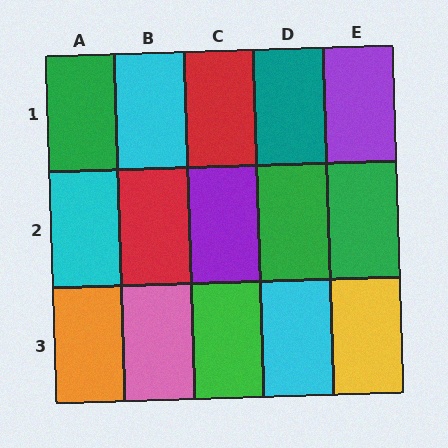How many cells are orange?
1 cell is orange.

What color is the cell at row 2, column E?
Green.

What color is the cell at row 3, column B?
Pink.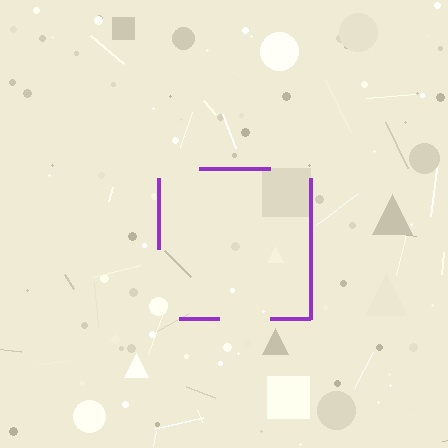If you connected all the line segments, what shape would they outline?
They would outline a square.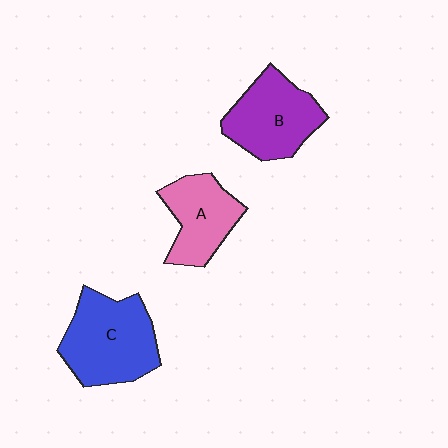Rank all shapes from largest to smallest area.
From largest to smallest: C (blue), B (purple), A (pink).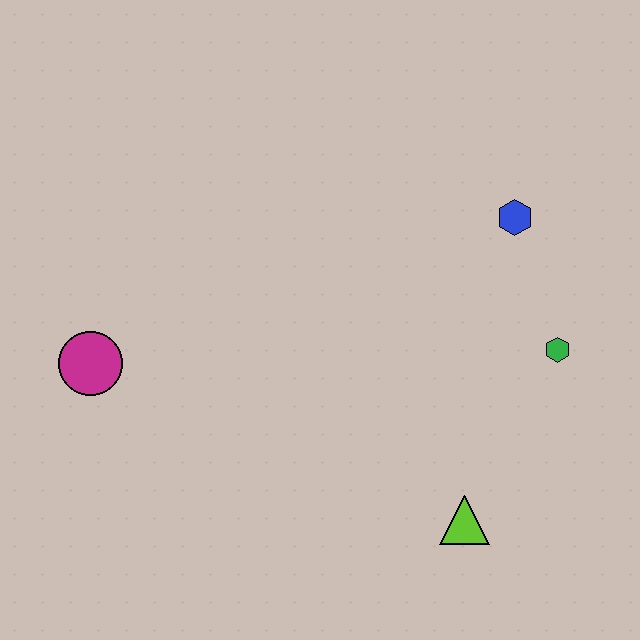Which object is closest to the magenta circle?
The lime triangle is closest to the magenta circle.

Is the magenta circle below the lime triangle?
No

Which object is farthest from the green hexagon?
The magenta circle is farthest from the green hexagon.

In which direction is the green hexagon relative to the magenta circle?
The green hexagon is to the right of the magenta circle.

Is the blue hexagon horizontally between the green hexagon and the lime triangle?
Yes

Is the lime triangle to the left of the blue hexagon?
Yes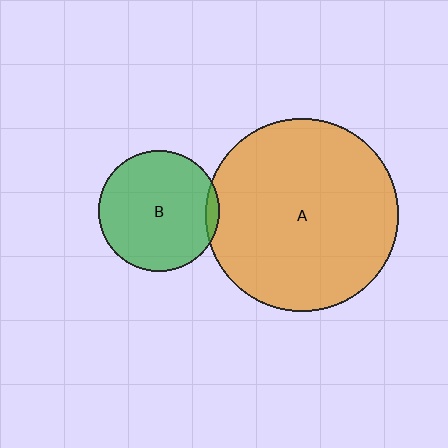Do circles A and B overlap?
Yes.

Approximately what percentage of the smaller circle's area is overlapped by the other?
Approximately 5%.